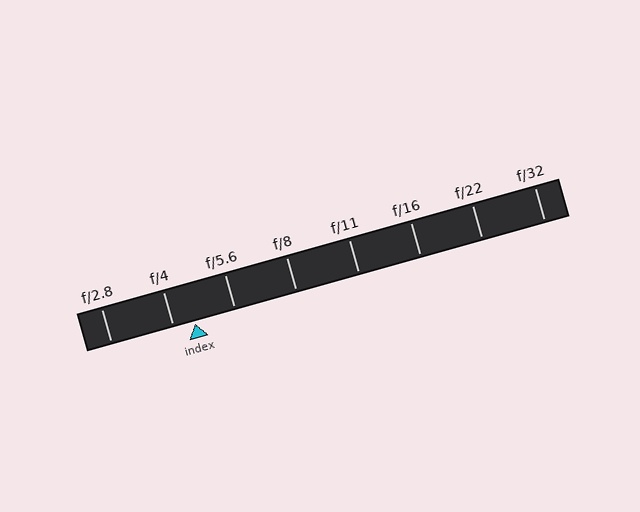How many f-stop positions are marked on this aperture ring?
There are 8 f-stop positions marked.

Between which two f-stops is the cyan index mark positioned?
The index mark is between f/4 and f/5.6.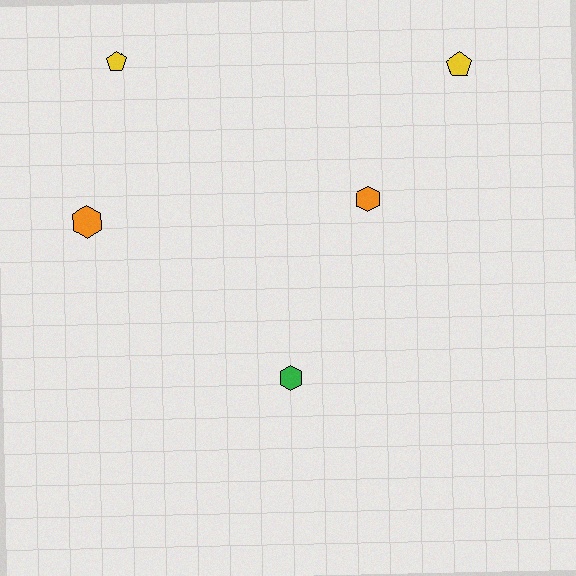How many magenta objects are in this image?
There are no magenta objects.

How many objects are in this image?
There are 5 objects.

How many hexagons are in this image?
There are 3 hexagons.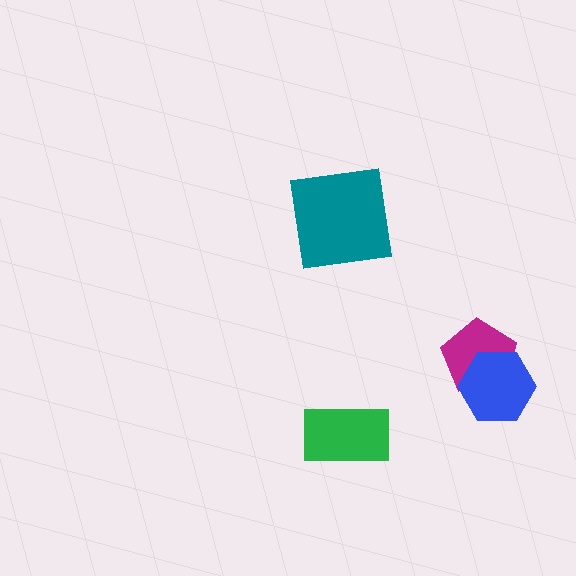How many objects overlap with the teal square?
0 objects overlap with the teal square.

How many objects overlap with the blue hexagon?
1 object overlaps with the blue hexagon.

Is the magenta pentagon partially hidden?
Yes, it is partially covered by another shape.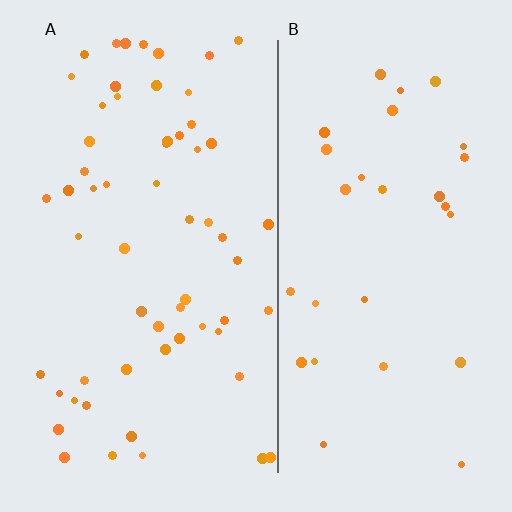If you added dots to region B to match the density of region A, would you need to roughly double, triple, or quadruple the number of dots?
Approximately double.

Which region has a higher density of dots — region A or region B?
A (the left).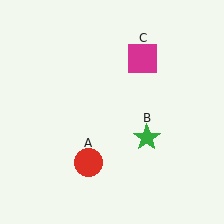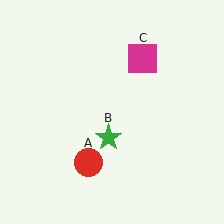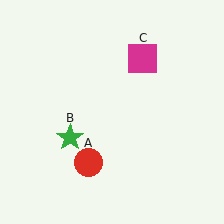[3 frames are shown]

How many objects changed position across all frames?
1 object changed position: green star (object B).